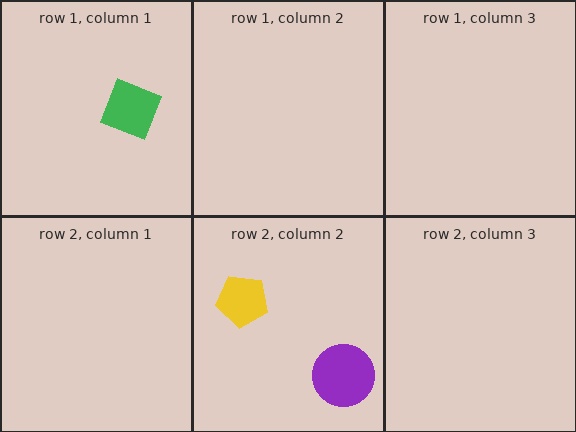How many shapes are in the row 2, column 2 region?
2.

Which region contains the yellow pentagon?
The row 2, column 2 region.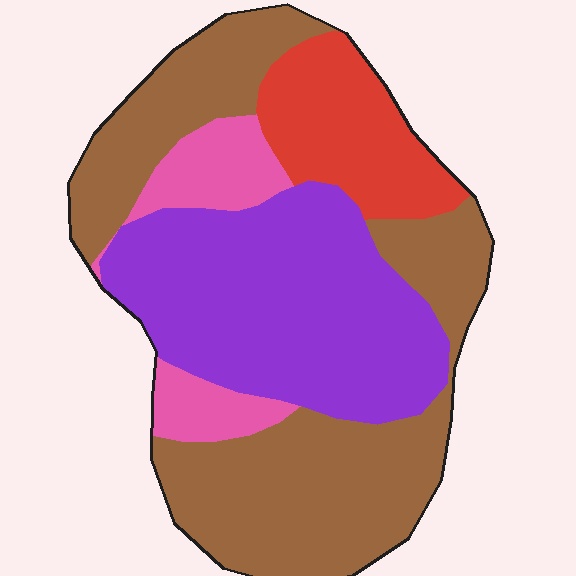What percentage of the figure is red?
Red covers roughly 15% of the figure.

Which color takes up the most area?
Brown, at roughly 40%.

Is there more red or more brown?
Brown.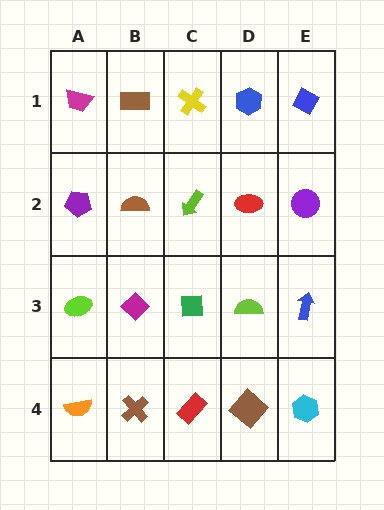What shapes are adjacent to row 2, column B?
A brown rectangle (row 1, column B), a magenta diamond (row 3, column B), a purple pentagon (row 2, column A), a lime arrow (row 2, column C).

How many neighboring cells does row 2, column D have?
4.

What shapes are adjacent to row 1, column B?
A brown semicircle (row 2, column B), a magenta trapezoid (row 1, column A), a yellow cross (row 1, column C).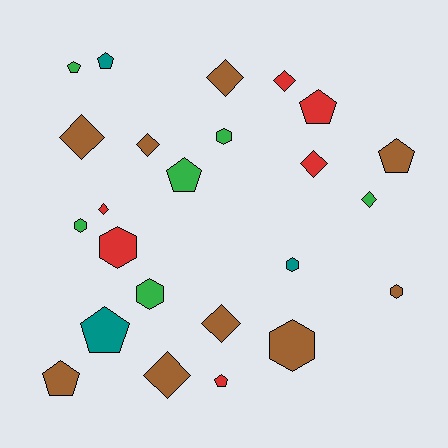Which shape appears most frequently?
Diamond, with 9 objects.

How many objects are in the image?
There are 24 objects.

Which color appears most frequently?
Brown, with 9 objects.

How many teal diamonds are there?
There are no teal diamonds.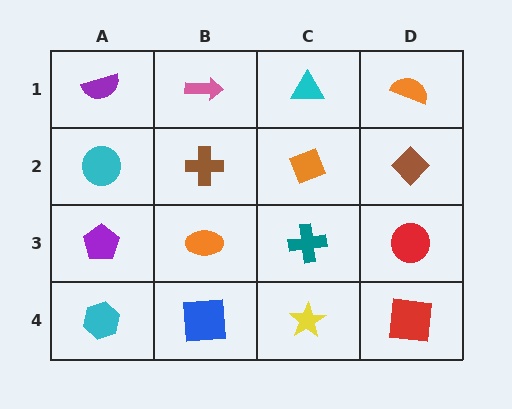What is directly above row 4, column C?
A teal cross.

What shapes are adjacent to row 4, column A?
A purple pentagon (row 3, column A), a blue square (row 4, column B).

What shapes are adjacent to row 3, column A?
A cyan circle (row 2, column A), a cyan hexagon (row 4, column A), an orange ellipse (row 3, column B).